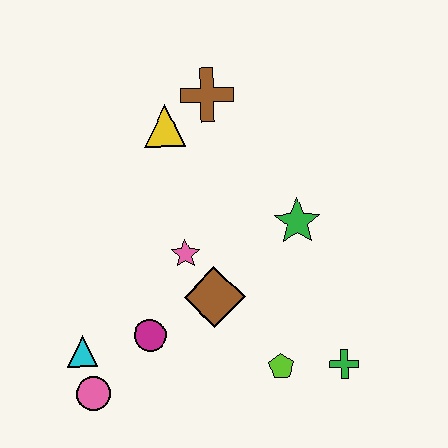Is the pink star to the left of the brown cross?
Yes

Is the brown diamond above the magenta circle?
Yes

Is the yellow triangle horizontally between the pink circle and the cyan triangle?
No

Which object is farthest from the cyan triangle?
The brown cross is farthest from the cyan triangle.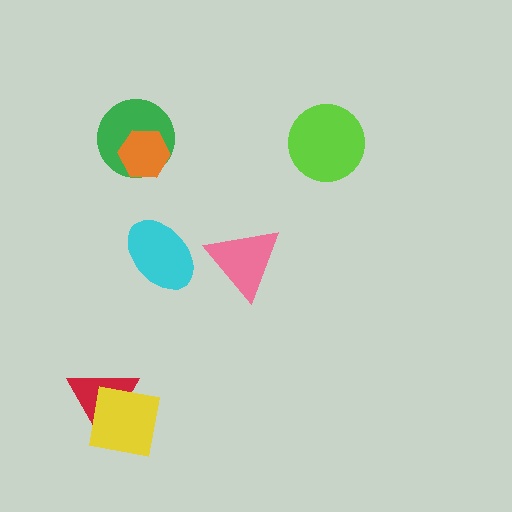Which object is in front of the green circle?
The orange hexagon is in front of the green circle.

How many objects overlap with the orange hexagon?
1 object overlaps with the orange hexagon.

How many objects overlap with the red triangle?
1 object overlaps with the red triangle.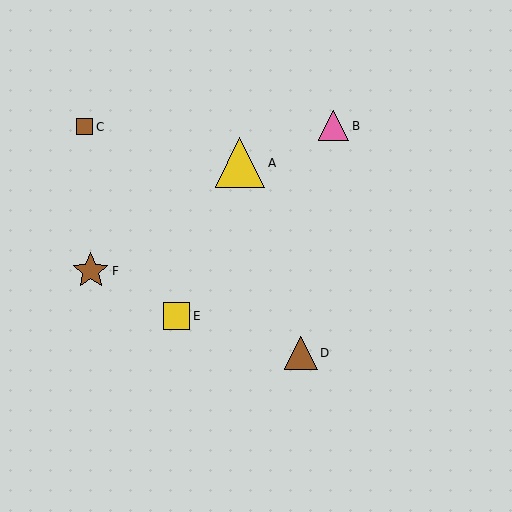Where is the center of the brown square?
The center of the brown square is at (85, 127).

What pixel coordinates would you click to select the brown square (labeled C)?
Click at (85, 127) to select the brown square C.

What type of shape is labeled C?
Shape C is a brown square.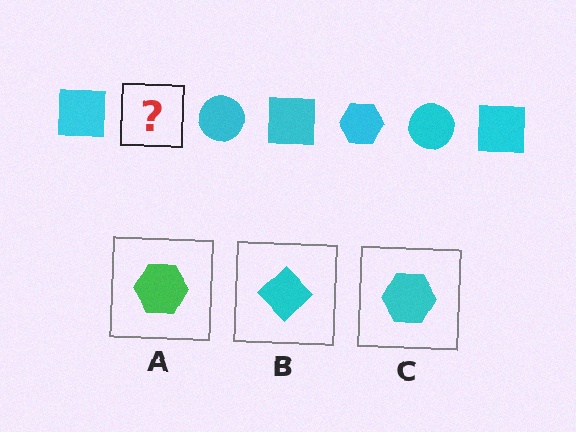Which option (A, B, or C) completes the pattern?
C.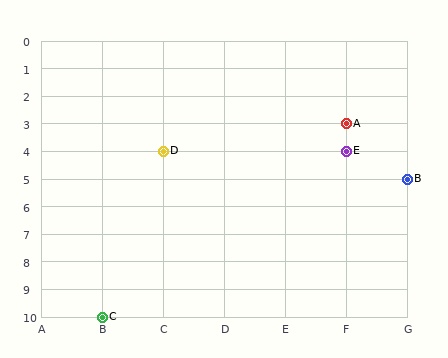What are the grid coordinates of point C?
Point C is at grid coordinates (B, 10).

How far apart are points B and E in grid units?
Points B and E are 1 column and 1 row apart (about 1.4 grid units diagonally).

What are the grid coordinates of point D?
Point D is at grid coordinates (C, 4).